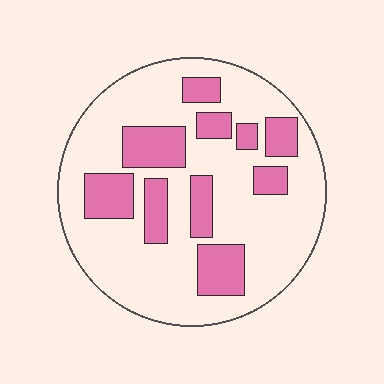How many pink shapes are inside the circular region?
10.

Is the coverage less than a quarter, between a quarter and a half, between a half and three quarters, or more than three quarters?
Between a quarter and a half.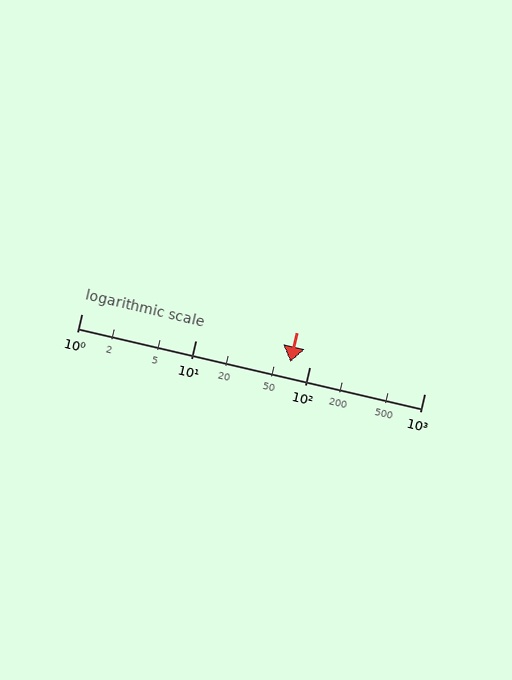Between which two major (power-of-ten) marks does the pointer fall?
The pointer is between 10 and 100.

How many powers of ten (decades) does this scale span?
The scale spans 3 decades, from 1 to 1000.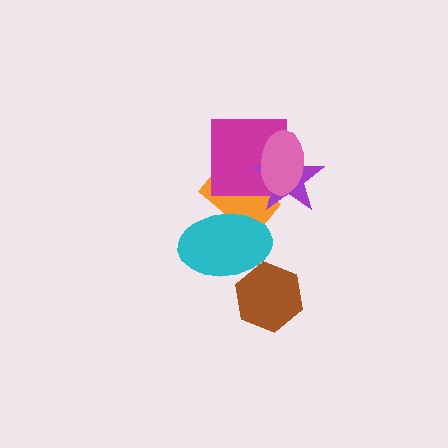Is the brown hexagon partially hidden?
Yes, it is partially covered by another shape.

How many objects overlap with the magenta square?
3 objects overlap with the magenta square.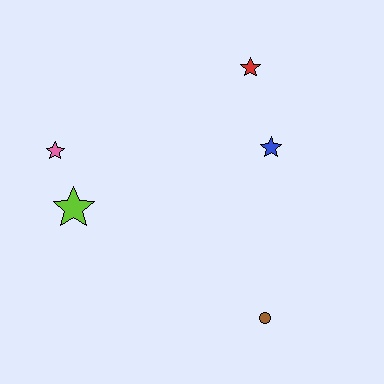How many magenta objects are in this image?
There are no magenta objects.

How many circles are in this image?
There is 1 circle.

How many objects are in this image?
There are 5 objects.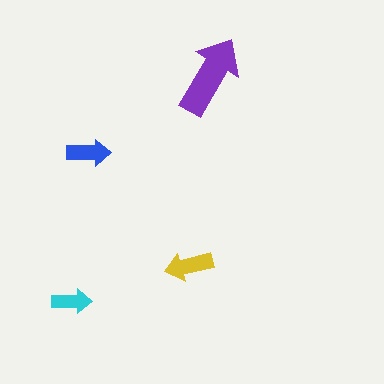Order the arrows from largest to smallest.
the purple one, the yellow one, the blue one, the cyan one.